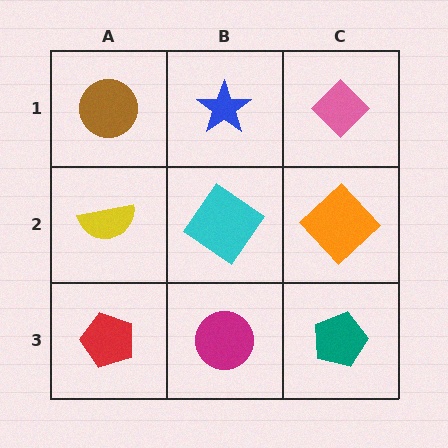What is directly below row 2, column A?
A red pentagon.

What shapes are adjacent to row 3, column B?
A cyan diamond (row 2, column B), a red pentagon (row 3, column A), a teal pentagon (row 3, column C).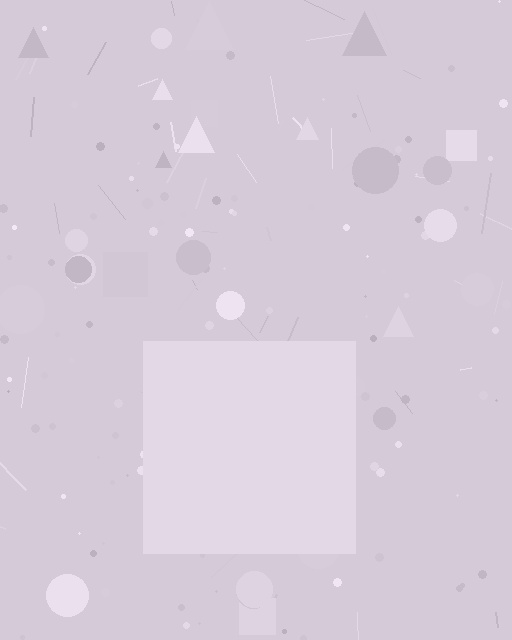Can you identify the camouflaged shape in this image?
The camouflaged shape is a square.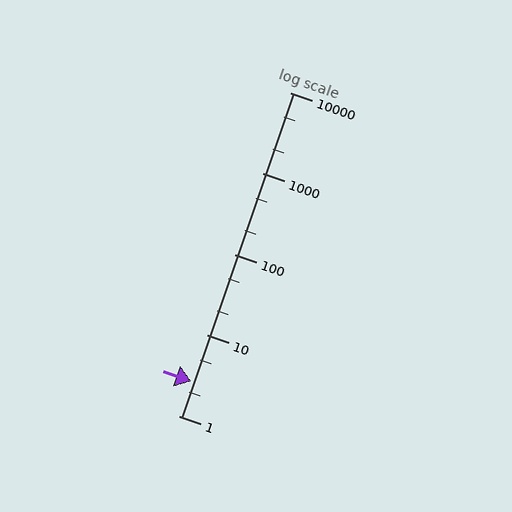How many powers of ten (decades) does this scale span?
The scale spans 4 decades, from 1 to 10000.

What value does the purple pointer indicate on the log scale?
The pointer indicates approximately 2.7.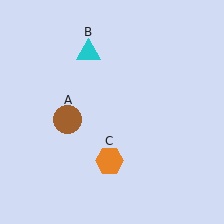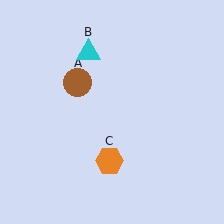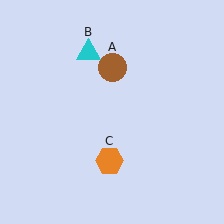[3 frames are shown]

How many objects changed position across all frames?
1 object changed position: brown circle (object A).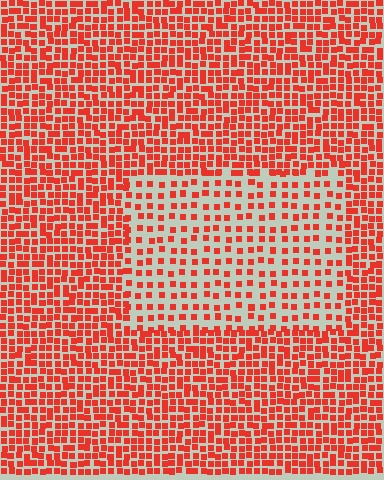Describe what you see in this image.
The image contains small red elements arranged at two different densities. A rectangle-shaped region is visible where the elements are less densely packed than the surrounding area.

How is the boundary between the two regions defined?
The boundary is defined by a change in element density (approximately 2.1x ratio). All elements are the same color, size, and shape.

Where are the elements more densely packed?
The elements are more densely packed outside the rectangle boundary.